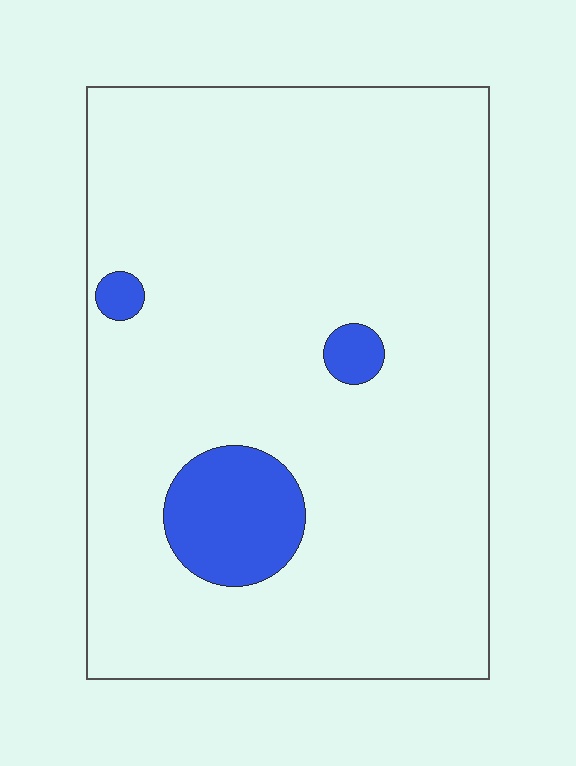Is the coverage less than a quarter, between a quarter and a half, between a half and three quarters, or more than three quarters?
Less than a quarter.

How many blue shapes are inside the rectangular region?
3.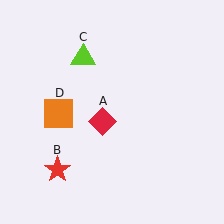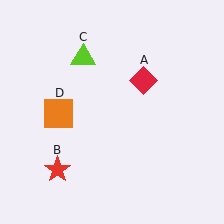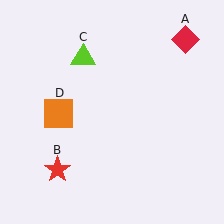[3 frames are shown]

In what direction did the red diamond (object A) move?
The red diamond (object A) moved up and to the right.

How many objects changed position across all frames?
1 object changed position: red diamond (object A).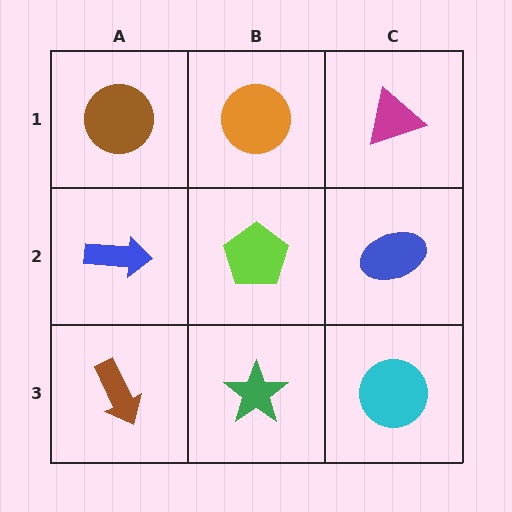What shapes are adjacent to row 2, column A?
A brown circle (row 1, column A), a brown arrow (row 3, column A), a lime pentagon (row 2, column B).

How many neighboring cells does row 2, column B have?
4.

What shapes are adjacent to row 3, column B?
A lime pentagon (row 2, column B), a brown arrow (row 3, column A), a cyan circle (row 3, column C).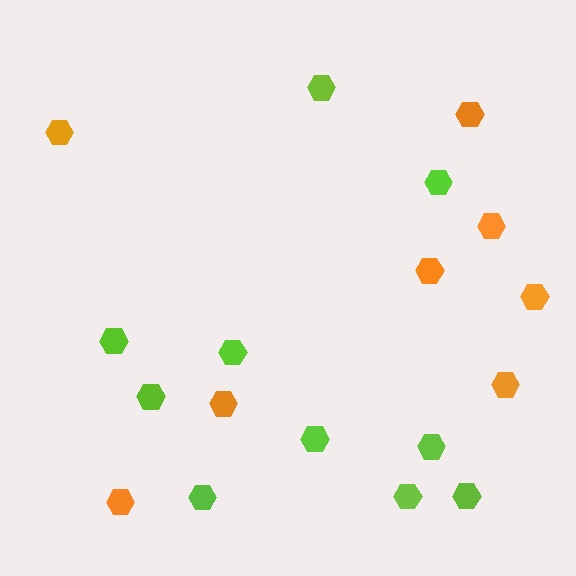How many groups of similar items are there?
There are 2 groups: one group of orange hexagons (8) and one group of lime hexagons (10).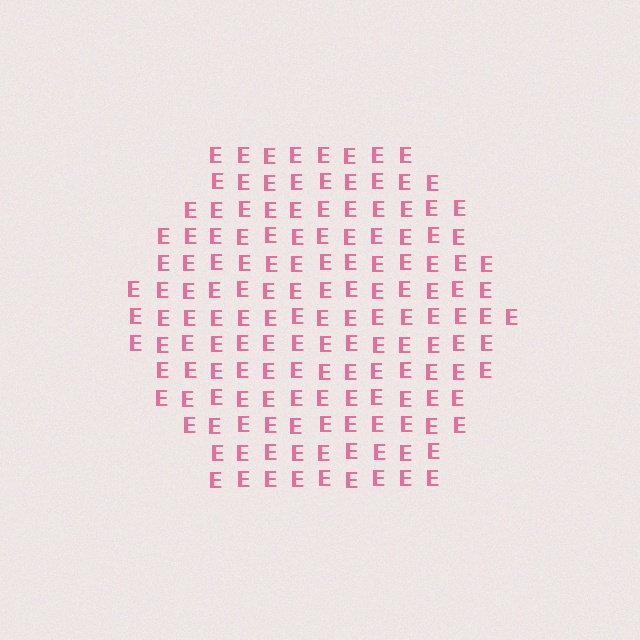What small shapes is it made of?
It is made of small letter E's.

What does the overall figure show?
The overall figure shows a hexagon.